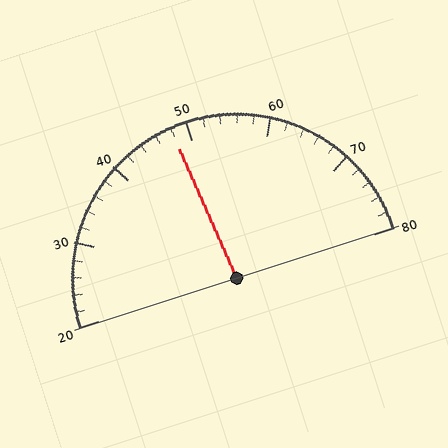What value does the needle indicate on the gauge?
The needle indicates approximately 48.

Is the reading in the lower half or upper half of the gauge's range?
The reading is in the lower half of the range (20 to 80).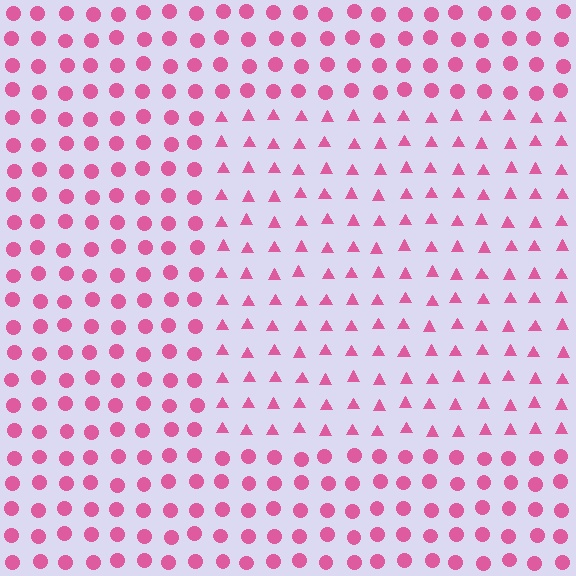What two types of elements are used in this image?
The image uses triangles inside the rectangle region and circles outside it.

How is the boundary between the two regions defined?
The boundary is defined by a change in element shape: triangles inside vs. circles outside. All elements share the same color and spacing.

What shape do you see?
I see a rectangle.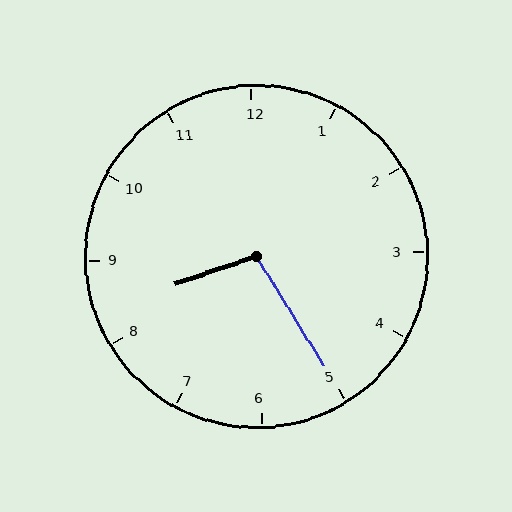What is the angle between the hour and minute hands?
Approximately 102 degrees.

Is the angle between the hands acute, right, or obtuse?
It is obtuse.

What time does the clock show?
8:25.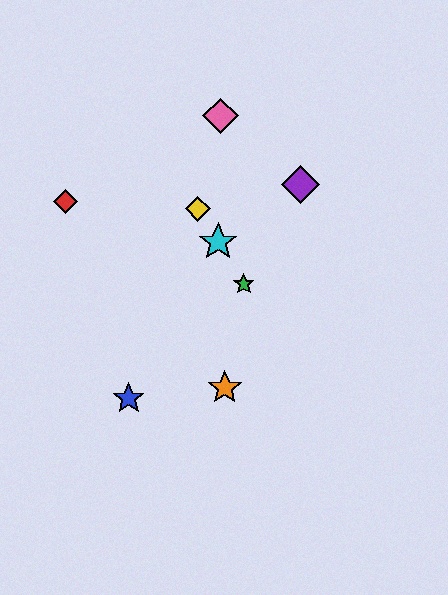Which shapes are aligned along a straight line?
The green star, the yellow diamond, the cyan star are aligned along a straight line.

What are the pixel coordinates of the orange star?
The orange star is at (225, 388).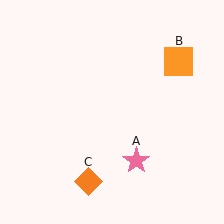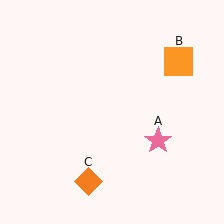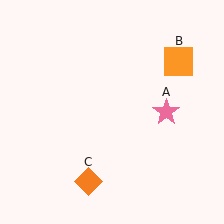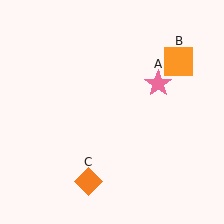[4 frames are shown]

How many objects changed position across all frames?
1 object changed position: pink star (object A).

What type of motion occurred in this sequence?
The pink star (object A) rotated counterclockwise around the center of the scene.